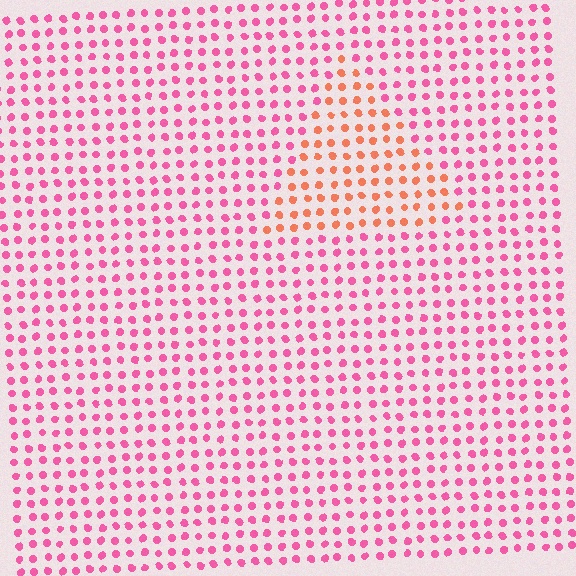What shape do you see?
I see a triangle.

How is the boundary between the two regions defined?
The boundary is defined purely by a slight shift in hue (about 43 degrees). Spacing, size, and orientation are identical on both sides.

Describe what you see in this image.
The image is filled with small pink elements in a uniform arrangement. A triangle-shaped region is visible where the elements are tinted to a slightly different hue, forming a subtle color boundary.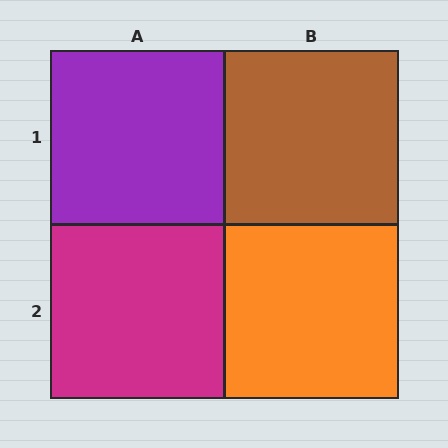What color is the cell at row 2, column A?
Magenta.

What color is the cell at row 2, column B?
Orange.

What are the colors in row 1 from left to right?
Purple, brown.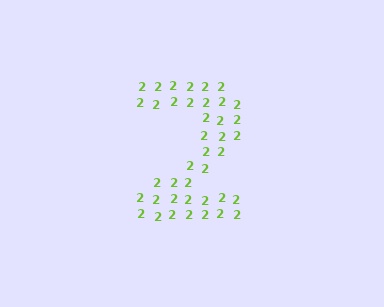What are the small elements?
The small elements are digit 2's.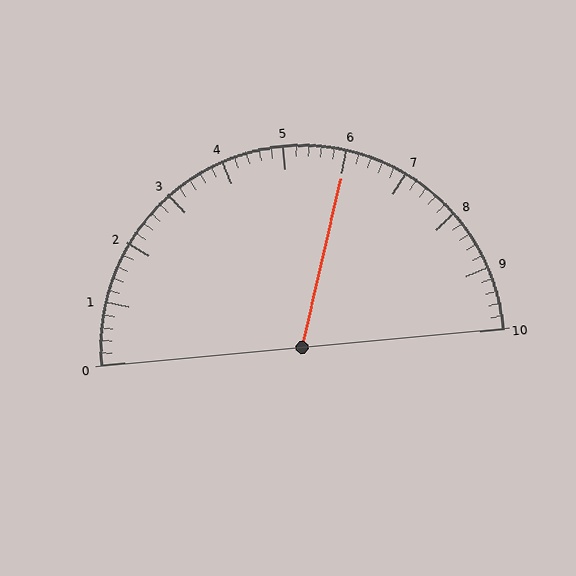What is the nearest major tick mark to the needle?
The nearest major tick mark is 6.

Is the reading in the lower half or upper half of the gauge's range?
The reading is in the upper half of the range (0 to 10).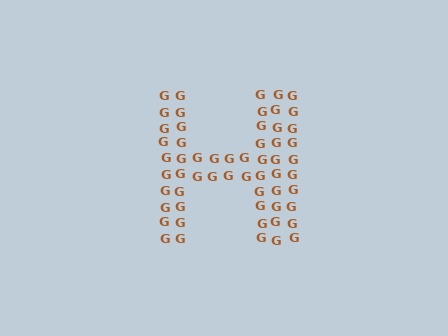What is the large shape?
The large shape is the letter H.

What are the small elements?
The small elements are letter G's.